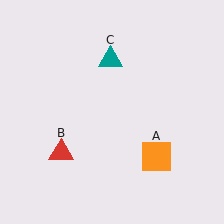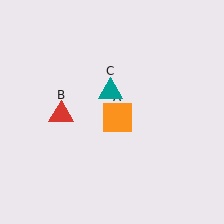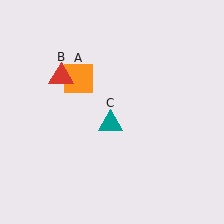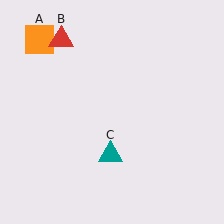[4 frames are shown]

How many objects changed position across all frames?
3 objects changed position: orange square (object A), red triangle (object B), teal triangle (object C).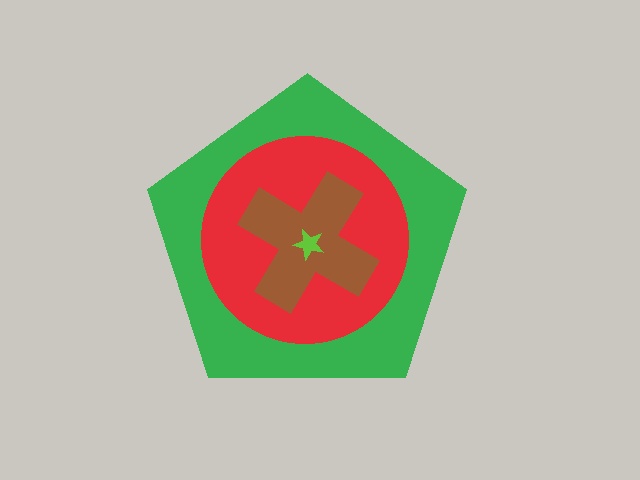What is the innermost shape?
The lime star.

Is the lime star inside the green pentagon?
Yes.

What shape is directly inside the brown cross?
The lime star.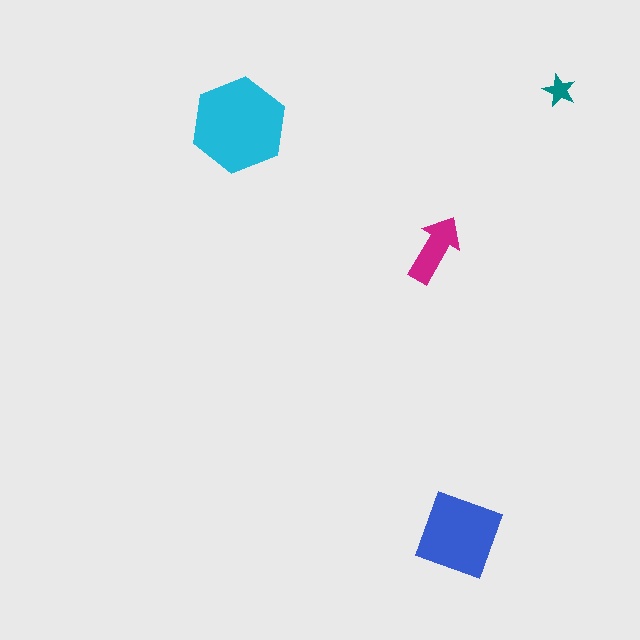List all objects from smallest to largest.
The teal star, the magenta arrow, the blue square, the cyan hexagon.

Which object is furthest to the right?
The teal star is rightmost.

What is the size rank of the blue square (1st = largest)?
2nd.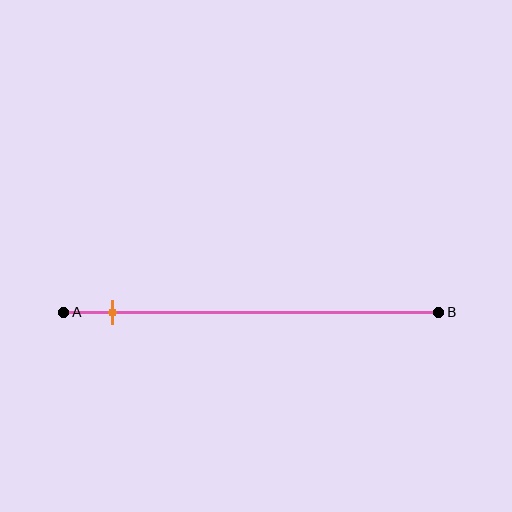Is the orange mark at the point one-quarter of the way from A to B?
No, the mark is at about 15% from A, not at the 25% one-quarter point.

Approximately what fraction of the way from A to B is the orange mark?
The orange mark is approximately 15% of the way from A to B.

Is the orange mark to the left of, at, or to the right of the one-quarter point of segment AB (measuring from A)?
The orange mark is to the left of the one-quarter point of segment AB.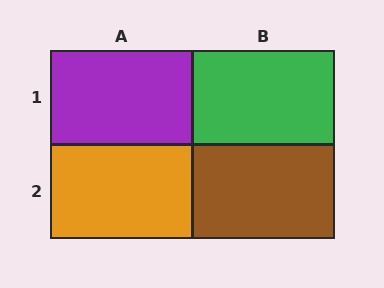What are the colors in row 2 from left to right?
Orange, brown.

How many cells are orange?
1 cell is orange.